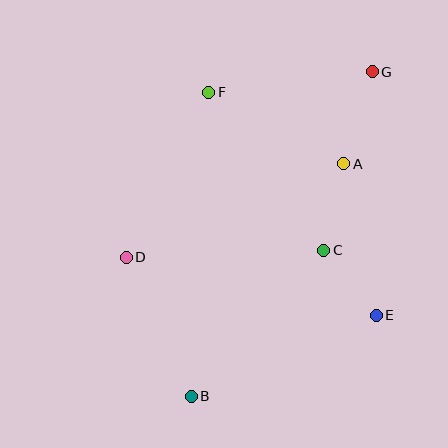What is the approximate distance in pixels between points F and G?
The distance between F and G is approximately 165 pixels.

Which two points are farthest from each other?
Points B and G are farthest from each other.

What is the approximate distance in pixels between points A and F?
The distance between A and F is approximately 153 pixels.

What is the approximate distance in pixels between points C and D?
The distance between C and D is approximately 197 pixels.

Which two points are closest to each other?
Points C and E are closest to each other.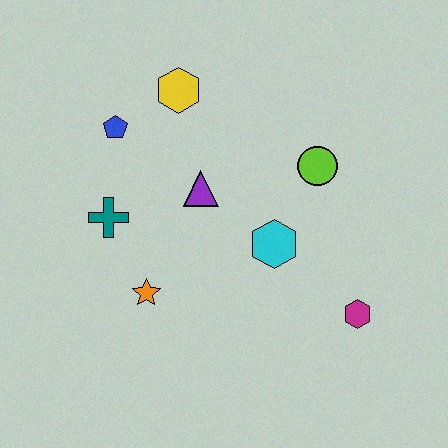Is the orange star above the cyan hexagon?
No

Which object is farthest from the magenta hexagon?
The blue pentagon is farthest from the magenta hexagon.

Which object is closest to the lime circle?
The cyan hexagon is closest to the lime circle.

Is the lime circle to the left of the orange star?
No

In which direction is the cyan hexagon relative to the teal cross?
The cyan hexagon is to the right of the teal cross.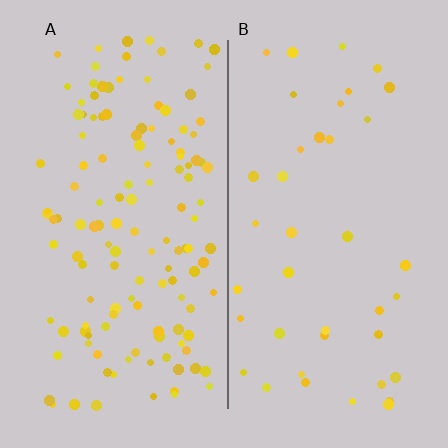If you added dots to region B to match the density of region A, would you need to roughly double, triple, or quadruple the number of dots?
Approximately triple.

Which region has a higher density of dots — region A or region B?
A (the left).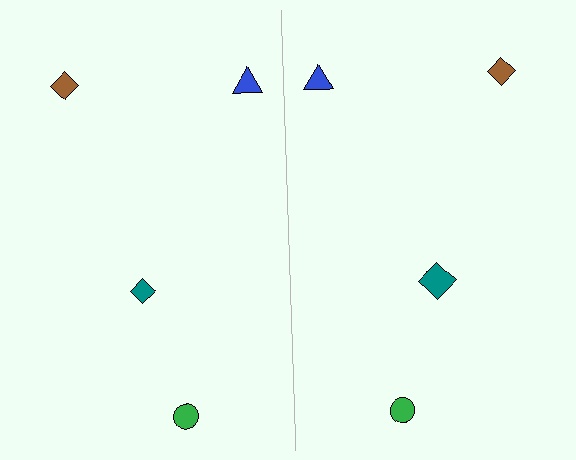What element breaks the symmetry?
The teal diamond on the right side has a different size than its mirror counterpart.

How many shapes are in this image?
There are 8 shapes in this image.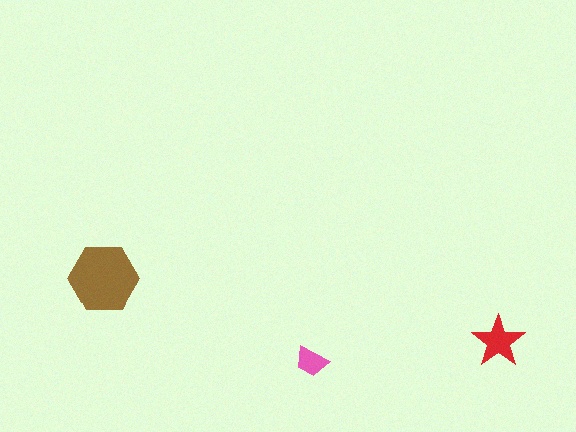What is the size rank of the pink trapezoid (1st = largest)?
3rd.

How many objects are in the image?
There are 3 objects in the image.